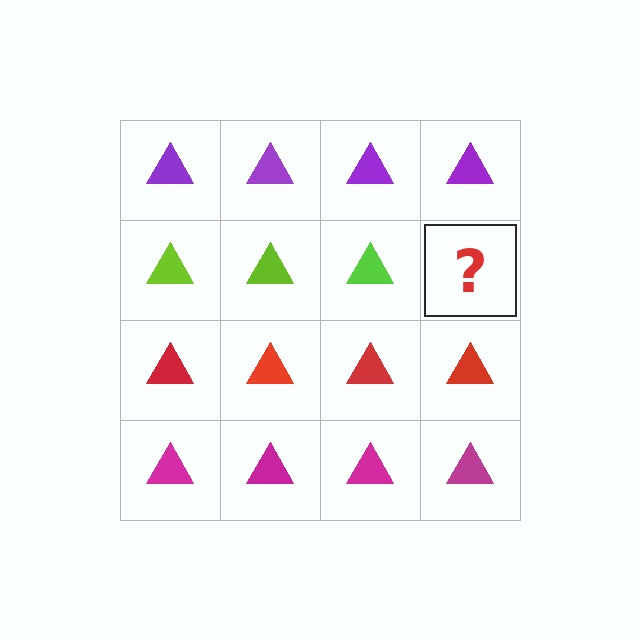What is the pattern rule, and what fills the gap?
The rule is that each row has a consistent color. The gap should be filled with a lime triangle.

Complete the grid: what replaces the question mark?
The question mark should be replaced with a lime triangle.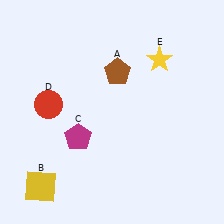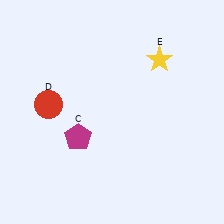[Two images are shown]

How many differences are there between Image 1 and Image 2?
There are 2 differences between the two images.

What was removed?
The brown pentagon (A), the yellow square (B) were removed in Image 2.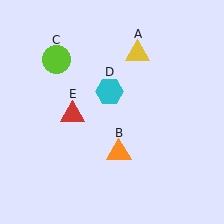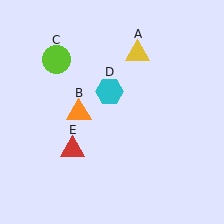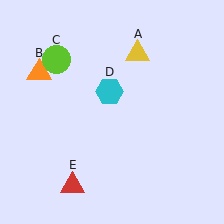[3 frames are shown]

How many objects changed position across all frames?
2 objects changed position: orange triangle (object B), red triangle (object E).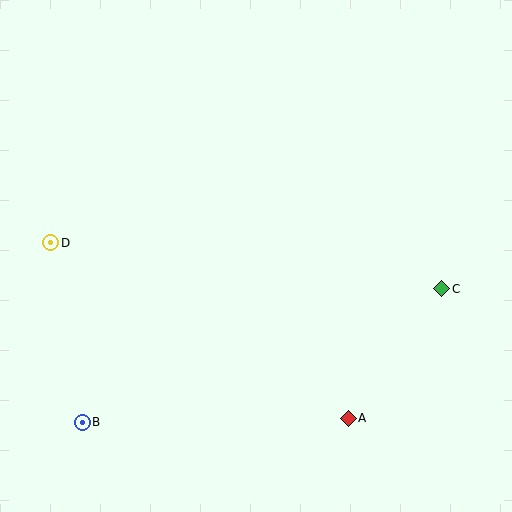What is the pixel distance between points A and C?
The distance between A and C is 160 pixels.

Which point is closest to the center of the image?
Point A at (348, 418) is closest to the center.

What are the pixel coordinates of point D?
Point D is at (51, 243).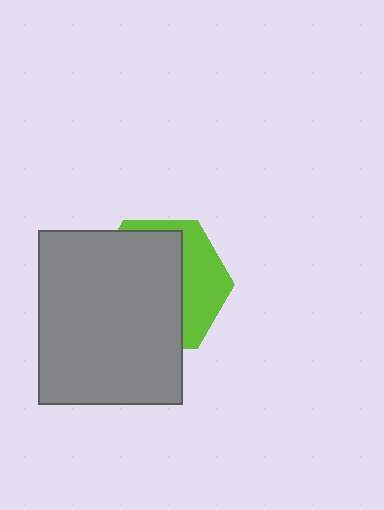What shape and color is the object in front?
The object in front is a gray rectangle.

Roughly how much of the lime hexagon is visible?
A small part of it is visible (roughly 34%).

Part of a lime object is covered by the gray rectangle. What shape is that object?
It is a hexagon.